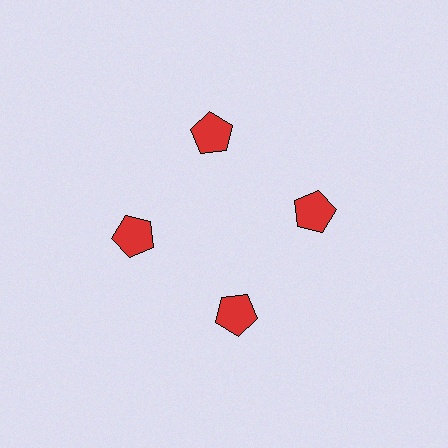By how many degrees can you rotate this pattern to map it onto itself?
The pattern maps onto itself every 90 degrees of rotation.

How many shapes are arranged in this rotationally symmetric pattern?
There are 4 shapes, arranged in 4 groups of 1.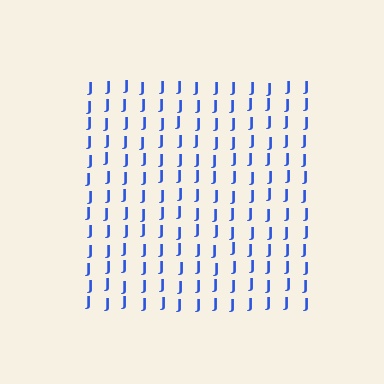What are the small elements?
The small elements are letter J's.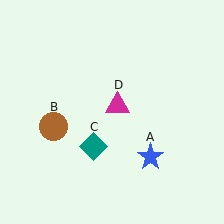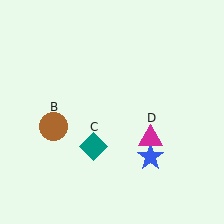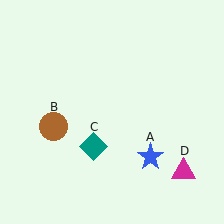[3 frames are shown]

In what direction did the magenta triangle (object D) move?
The magenta triangle (object D) moved down and to the right.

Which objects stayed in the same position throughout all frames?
Blue star (object A) and brown circle (object B) and teal diamond (object C) remained stationary.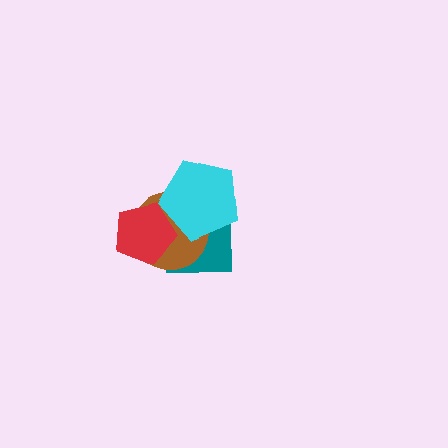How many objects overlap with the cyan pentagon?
3 objects overlap with the cyan pentagon.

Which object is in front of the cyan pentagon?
The red pentagon is in front of the cyan pentagon.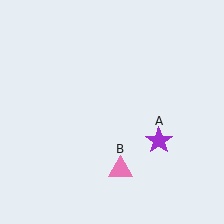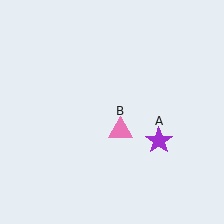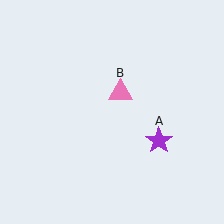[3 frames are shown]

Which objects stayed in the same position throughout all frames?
Purple star (object A) remained stationary.